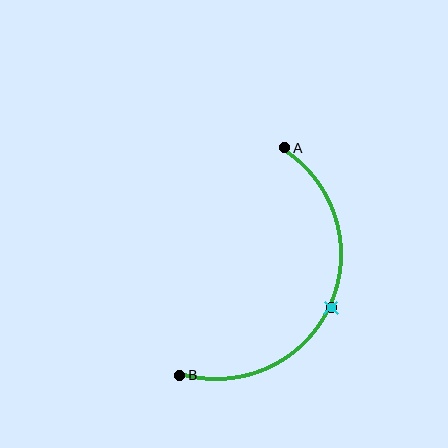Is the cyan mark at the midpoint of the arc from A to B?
Yes. The cyan mark lies on the arc at equal arc-length from both A and B — it is the arc midpoint.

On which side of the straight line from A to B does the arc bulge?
The arc bulges to the right of the straight line connecting A and B.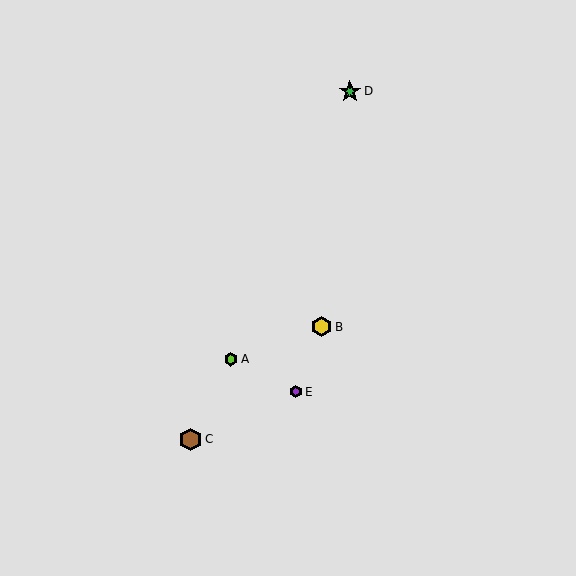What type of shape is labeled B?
Shape B is a yellow hexagon.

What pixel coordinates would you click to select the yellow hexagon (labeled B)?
Click at (322, 327) to select the yellow hexagon B.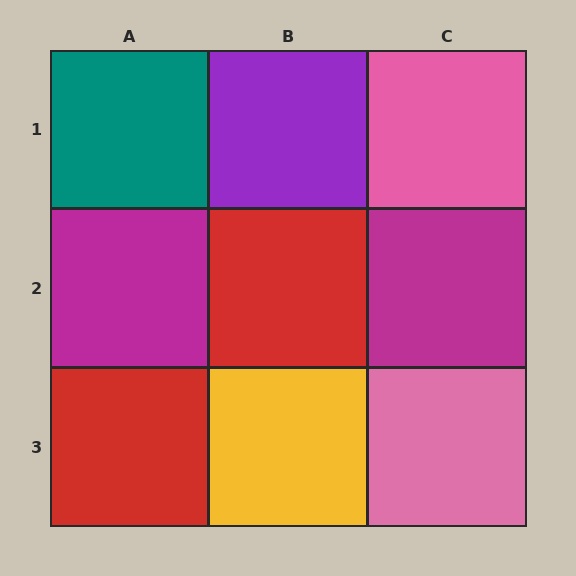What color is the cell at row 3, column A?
Red.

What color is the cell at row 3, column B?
Yellow.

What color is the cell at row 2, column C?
Magenta.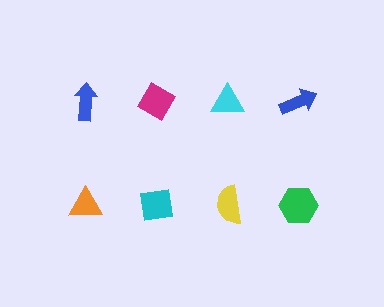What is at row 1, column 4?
A blue arrow.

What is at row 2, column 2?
A cyan square.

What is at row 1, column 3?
A cyan triangle.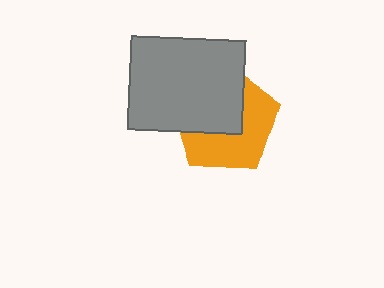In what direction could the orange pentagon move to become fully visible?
The orange pentagon could move toward the lower-right. That would shift it out from behind the gray rectangle entirely.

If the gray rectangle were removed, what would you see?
You would see the complete orange pentagon.